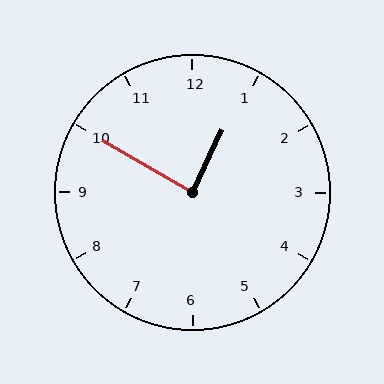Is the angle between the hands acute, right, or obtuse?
It is right.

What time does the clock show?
12:50.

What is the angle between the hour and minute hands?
Approximately 85 degrees.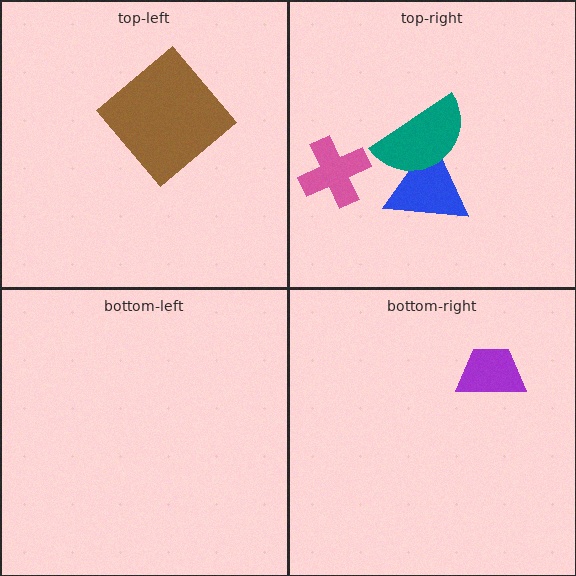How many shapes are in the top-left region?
1.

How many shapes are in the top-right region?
3.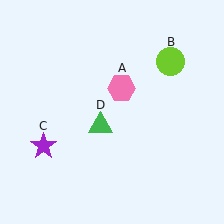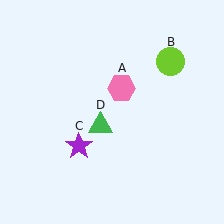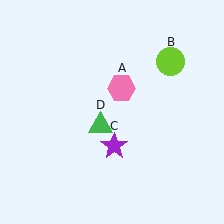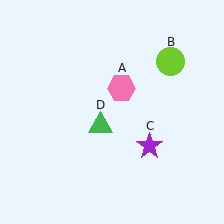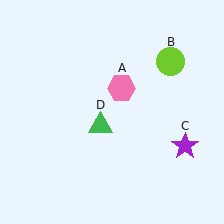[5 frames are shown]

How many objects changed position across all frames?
1 object changed position: purple star (object C).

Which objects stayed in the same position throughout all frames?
Pink hexagon (object A) and lime circle (object B) and green triangle (object D) remained stationary.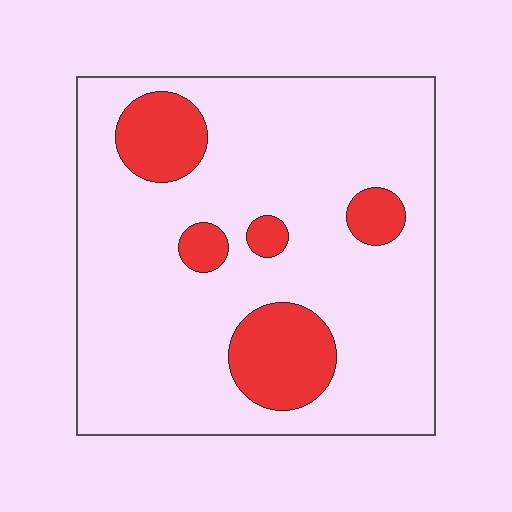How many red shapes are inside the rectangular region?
5.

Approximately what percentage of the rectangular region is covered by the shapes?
Approximately 15%.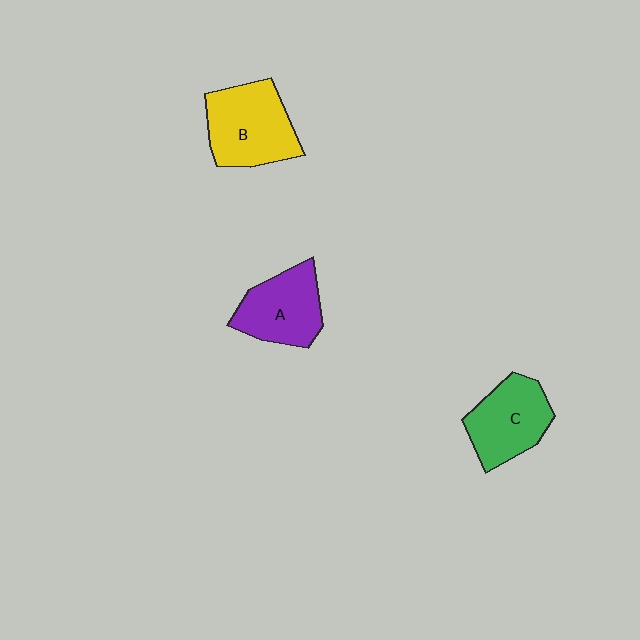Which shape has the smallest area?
Shape A (purple).